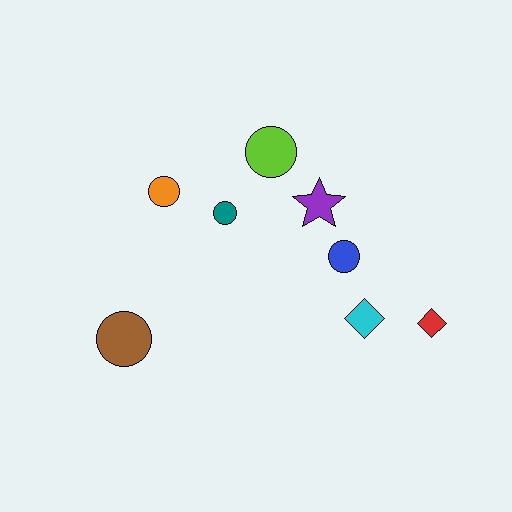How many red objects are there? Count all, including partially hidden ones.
There is 1 red object.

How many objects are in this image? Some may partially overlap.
There are 8 objects.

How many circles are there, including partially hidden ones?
There are 5 circles.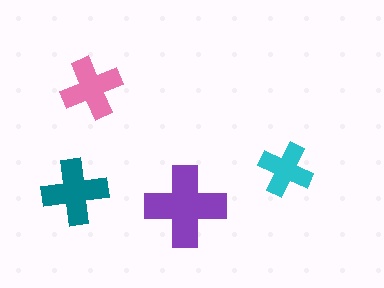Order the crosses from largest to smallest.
the purple one, the teal one, the pink one, the cyan one.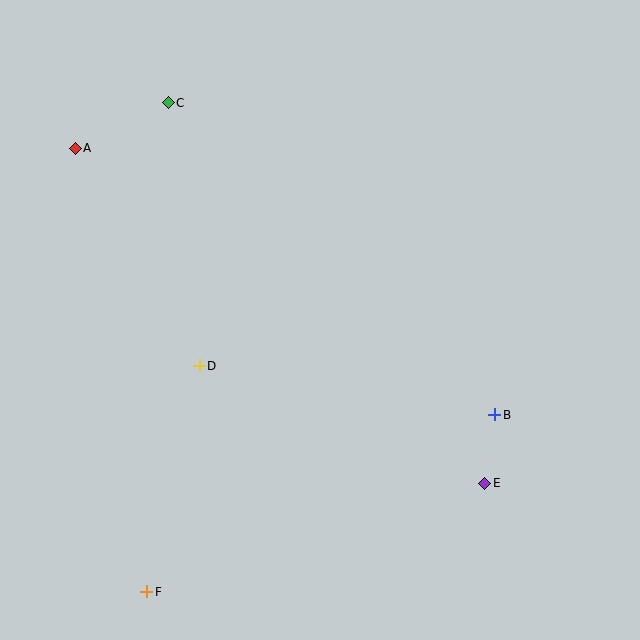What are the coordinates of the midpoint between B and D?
The midpoint between B and D is at (347, 390).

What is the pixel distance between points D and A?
The distance between D and A is 250 pixels.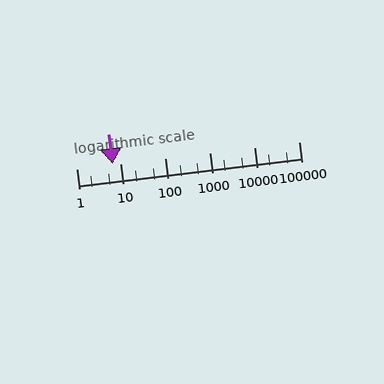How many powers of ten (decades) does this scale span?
The scale spans 5 decades, from 1 to 100000.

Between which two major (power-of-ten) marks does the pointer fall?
The pointer is between 1 and 10.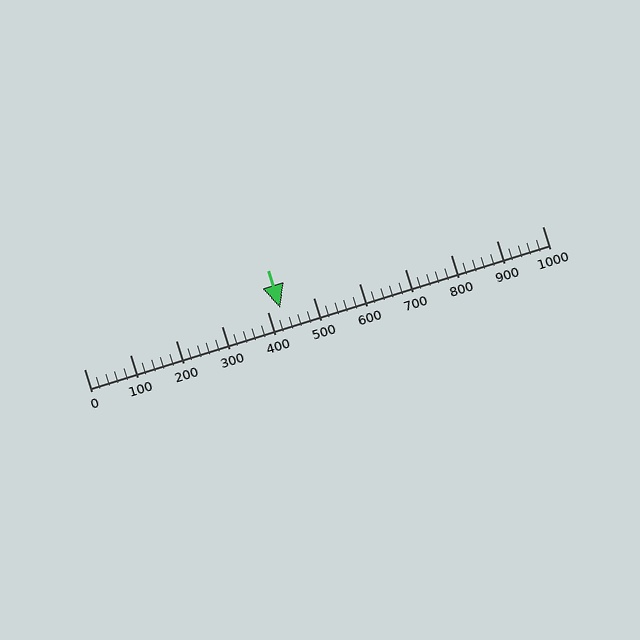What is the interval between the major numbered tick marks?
The major tick marks are spaced 100 units apart.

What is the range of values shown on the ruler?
The ruler shows values from 0 to 1000.